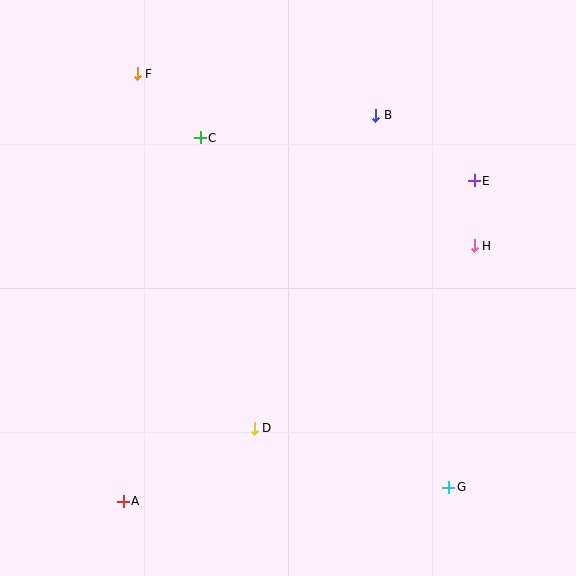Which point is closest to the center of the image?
Point D at (254, 428) is closest to the center.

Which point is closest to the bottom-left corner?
Point A is closest to the bottom-left corner.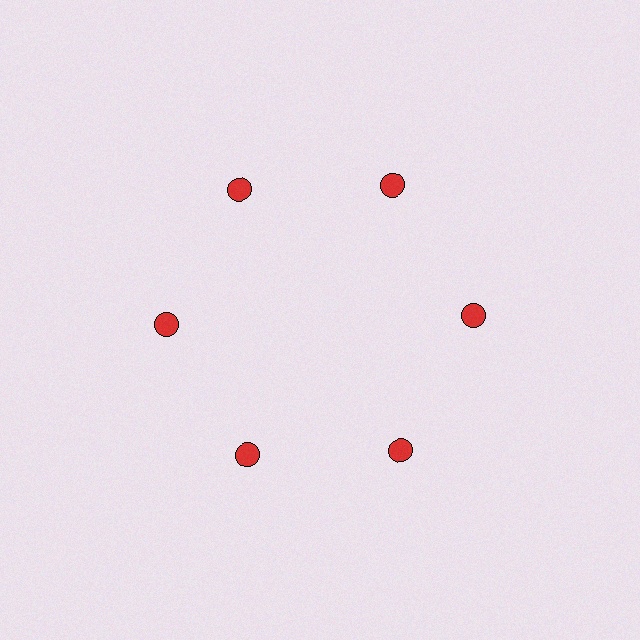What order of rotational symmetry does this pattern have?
This pattern has 6-fold rotational symmetry.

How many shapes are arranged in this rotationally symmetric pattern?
There are 6 shapes, arranged in 6 groups of 1.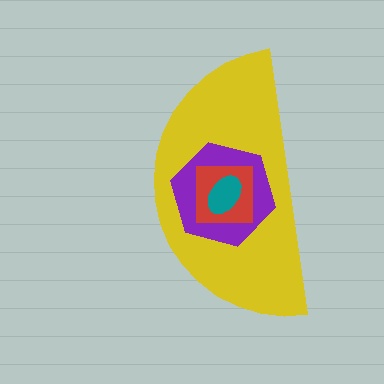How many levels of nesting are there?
4.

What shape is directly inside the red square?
The teal ellipse.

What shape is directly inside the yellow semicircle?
The purple hexagon.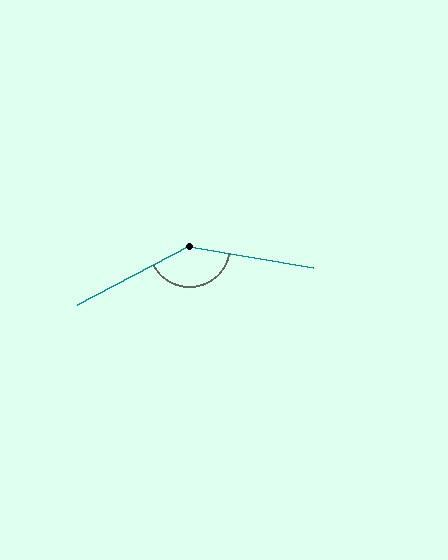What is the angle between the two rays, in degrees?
Approximately 142 degrees.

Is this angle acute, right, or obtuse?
It is obtuse.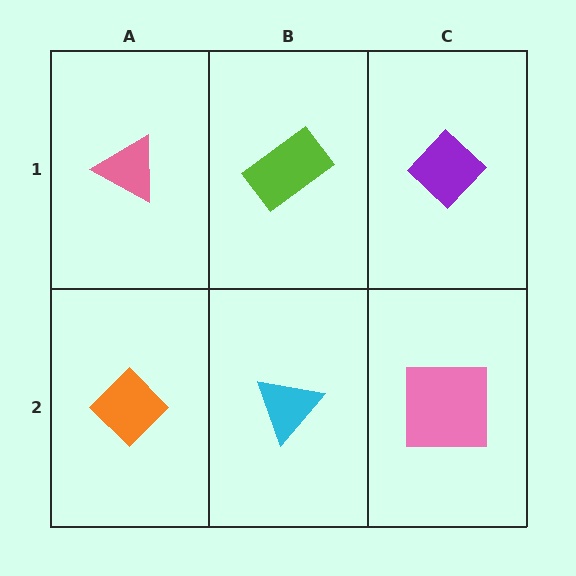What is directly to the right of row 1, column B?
A purple diamond.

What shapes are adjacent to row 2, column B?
A lime rectangle (row 1, column B), an orange diamond (row 2, column A), a pink square (row 2, column C).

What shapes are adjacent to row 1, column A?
An orange diamond (row 2, column A), a lime rectangle (row 1, column B).